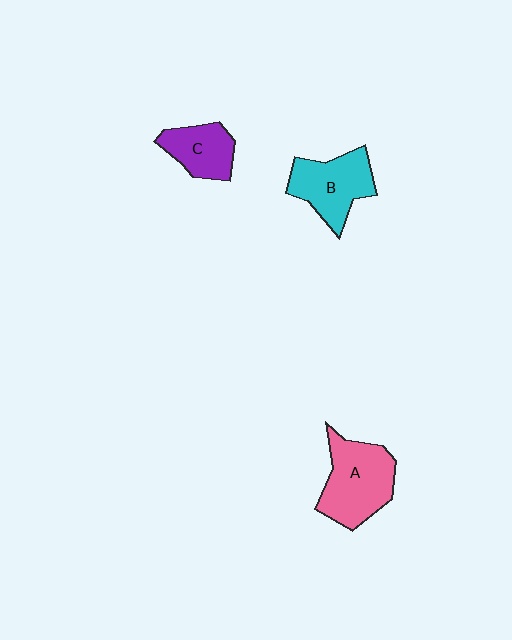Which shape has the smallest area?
Shape C (purple).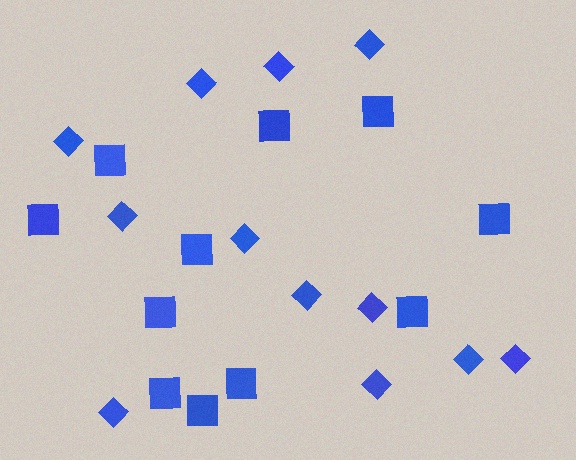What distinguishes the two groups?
There are 2 groups: one group of diamonds (12) and one group of squares (11).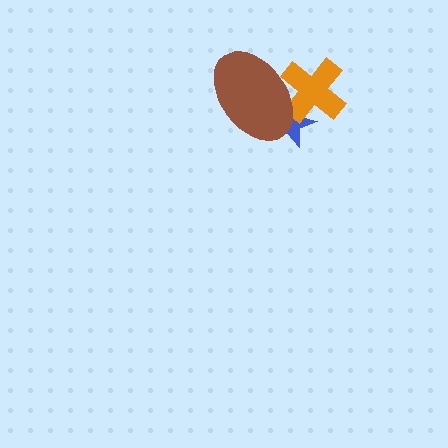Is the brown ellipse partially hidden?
No, no other shape covers it.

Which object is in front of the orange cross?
The brown ellipse is in front of the orange cross.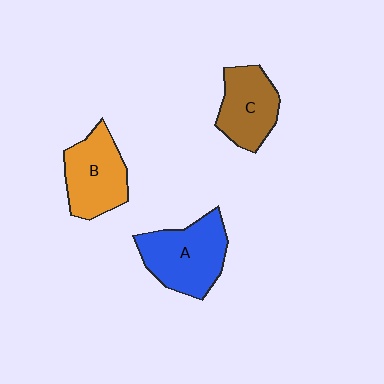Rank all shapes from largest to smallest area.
From largest to smallest: A (blue), B (orange), C (brown).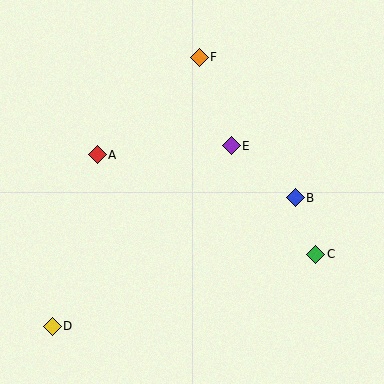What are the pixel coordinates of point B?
Point B is at (295, 197).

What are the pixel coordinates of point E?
Point E is at (231, 146).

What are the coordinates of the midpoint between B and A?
The midpoint between B and A is at (196, 176).